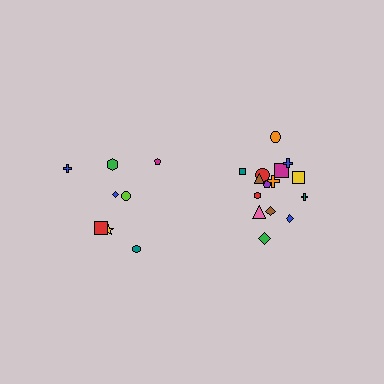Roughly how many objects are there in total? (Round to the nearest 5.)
Roughly 25 objects in total.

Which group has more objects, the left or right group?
The right group.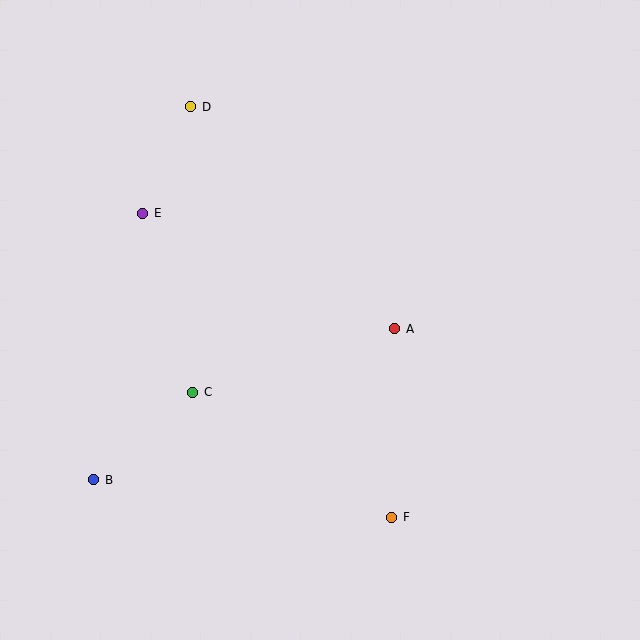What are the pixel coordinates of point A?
Point A is at (395, 329).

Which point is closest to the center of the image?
Point A at (395, 329) is closest to the center.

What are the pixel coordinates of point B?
Point B is at (94, 480).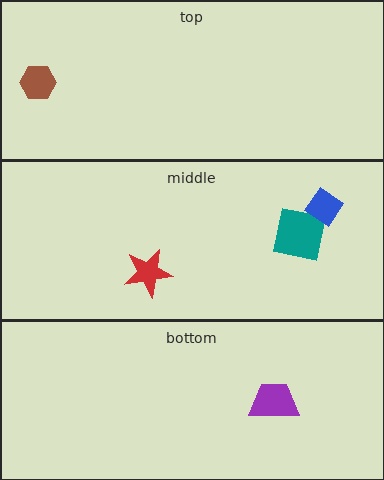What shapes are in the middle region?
The teal square, the blue diamond, the red star.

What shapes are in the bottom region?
The purple trapezoid.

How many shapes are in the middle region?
3.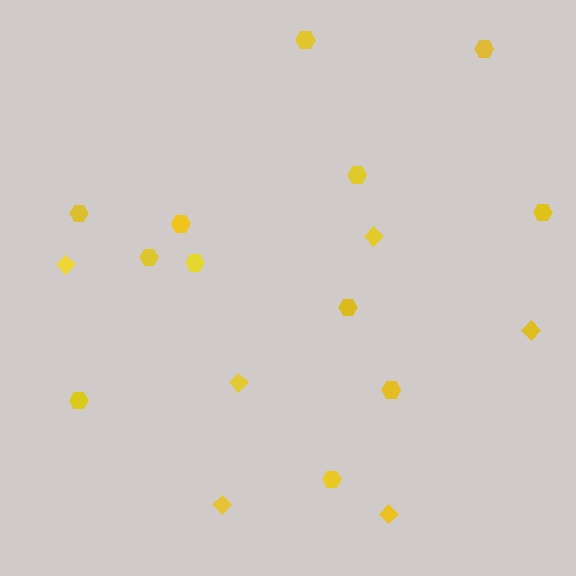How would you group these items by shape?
There are 2 groups: one group of hexagons (12) and one group of diamonds (6).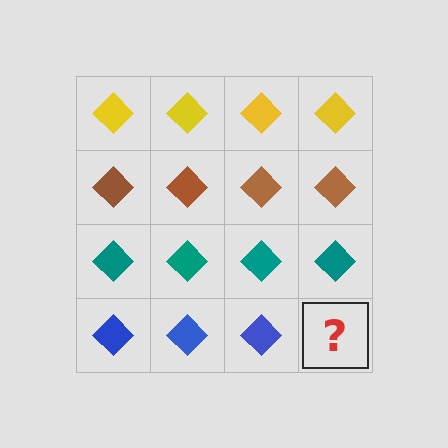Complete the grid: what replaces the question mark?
The question mark should be replaced with a blue diamond.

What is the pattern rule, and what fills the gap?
The rule is that each row has a consistent color. The gap should be filled with a blue diamond.